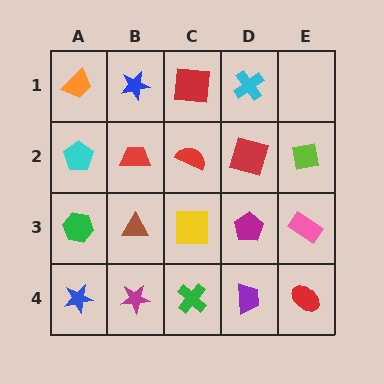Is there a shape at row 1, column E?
No, that cell is empty.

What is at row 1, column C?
A red square.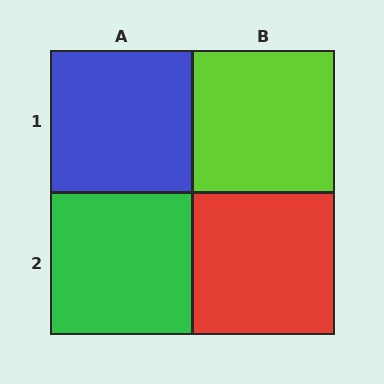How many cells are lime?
1 cell is lime.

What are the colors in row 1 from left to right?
Blue, lime.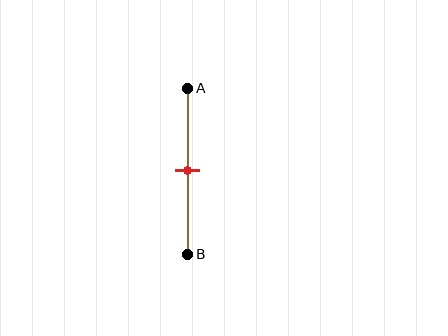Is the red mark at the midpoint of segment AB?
Yes, the mark is approximately at the midpoint.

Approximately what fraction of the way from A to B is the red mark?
The red mark is approximately 50% of the way from A to B.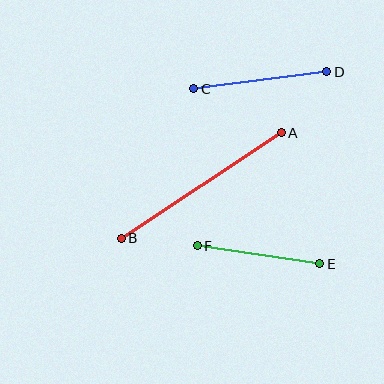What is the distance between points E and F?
The distance is approximately 124 pixels.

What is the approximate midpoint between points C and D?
The midpoint is at approximately (260, 80) pixels.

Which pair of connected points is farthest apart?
Points A and B are farthest apart.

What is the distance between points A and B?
The distance is approximately 192 pixels.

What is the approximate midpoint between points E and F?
The midpoint is at approximately (258, 255) pixels.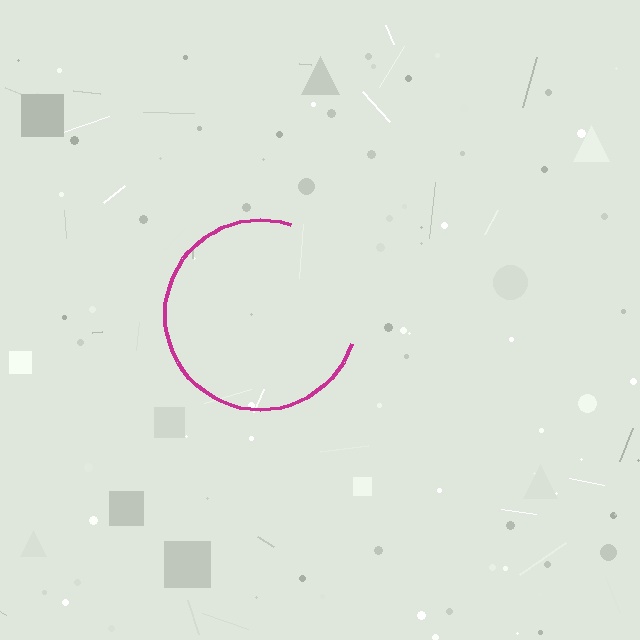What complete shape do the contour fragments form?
The contour fragments form a circle.